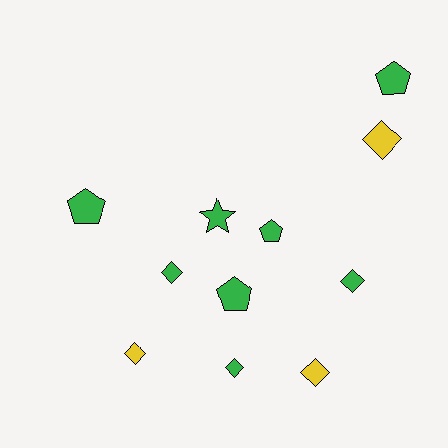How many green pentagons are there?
There are 4 green pentagons.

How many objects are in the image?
There are 11 objects.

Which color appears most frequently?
Green, with 8 objects.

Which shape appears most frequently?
Diamond, with 6 objects.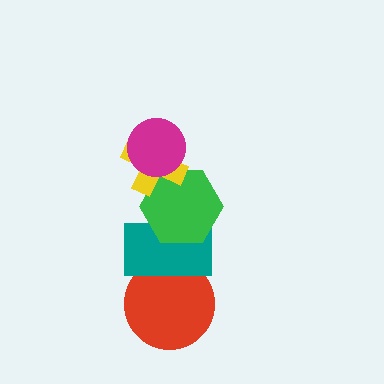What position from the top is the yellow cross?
The yellow cross is 2nd from the top.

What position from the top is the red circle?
The red circle is 5th from the top.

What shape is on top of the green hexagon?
The yellow cross is on top of the green hexagon.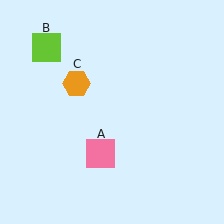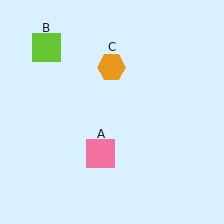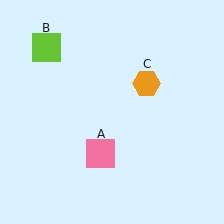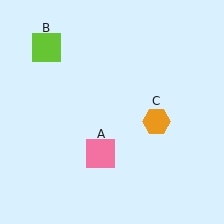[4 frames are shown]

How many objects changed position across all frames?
1 object changed position: orange hexagon (object C).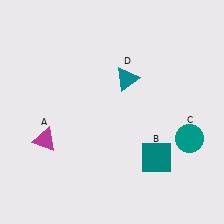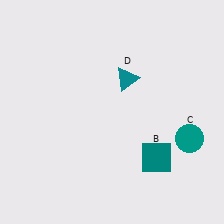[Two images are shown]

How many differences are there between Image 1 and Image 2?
There is 1 difference between the two images.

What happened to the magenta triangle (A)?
The magenta triangle (A) was removed in Image 2. It was in the bottom-left area of Image 1.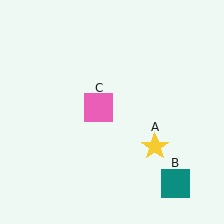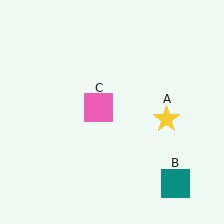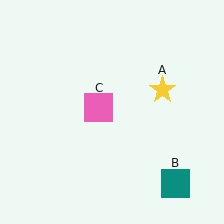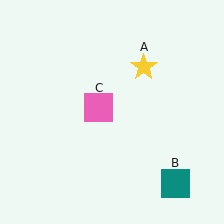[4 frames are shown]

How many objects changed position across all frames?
1 object changed position: yellow star (object A).